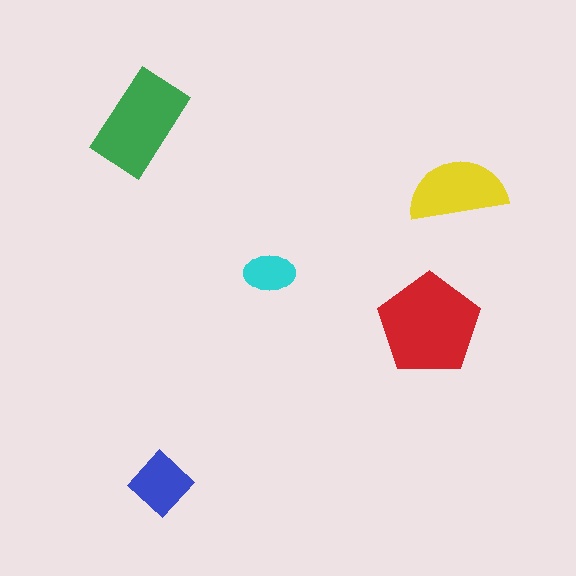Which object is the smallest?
The cyan ellipse.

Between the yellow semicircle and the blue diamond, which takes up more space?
The yellow semicircle.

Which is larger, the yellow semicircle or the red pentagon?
The red pentagon.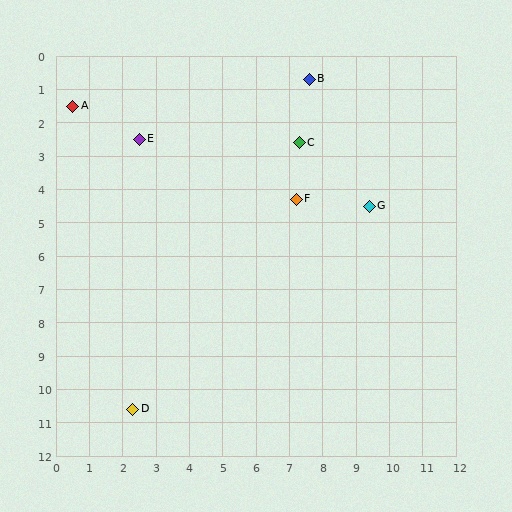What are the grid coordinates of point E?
Point E is at approximately (2.5, 2.5).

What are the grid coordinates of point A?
Point A is at approximately (0.5, 1.5).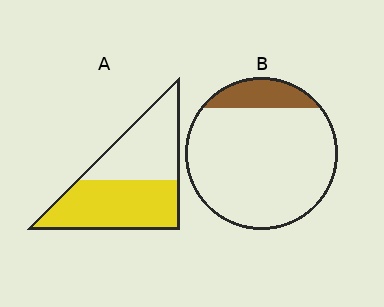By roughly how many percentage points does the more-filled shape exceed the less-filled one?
By roughly 40 percentage points (A over B).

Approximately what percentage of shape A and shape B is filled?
A is approximately 55% and B is approximately 15%.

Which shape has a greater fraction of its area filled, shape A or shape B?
Shape A.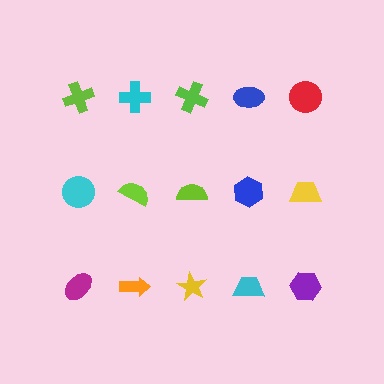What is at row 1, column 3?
A lime cross.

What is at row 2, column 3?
A lime semicircle.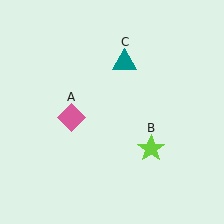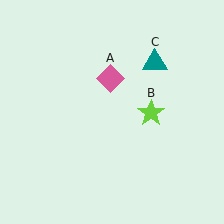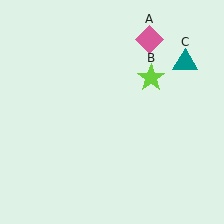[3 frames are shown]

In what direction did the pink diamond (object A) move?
The pink diamond (object A) moved up and to the right.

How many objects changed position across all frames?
3 objects changed position: pink diamond (object A), lime star (object B), teal triangle (object C).